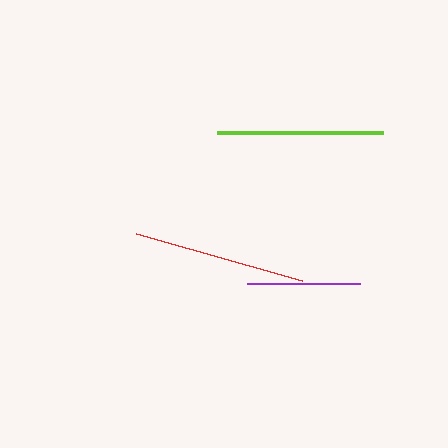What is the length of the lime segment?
The lime segment is approximately 166 pixels long.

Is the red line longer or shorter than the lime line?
The red line is longer than the lime line.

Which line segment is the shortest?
The purple line is the shortest at approximately 113 pixels.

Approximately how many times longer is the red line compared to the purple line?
The red line is approximately 1.5 times the length of the purple line.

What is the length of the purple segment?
The purple segment is approximately 113 pixels long.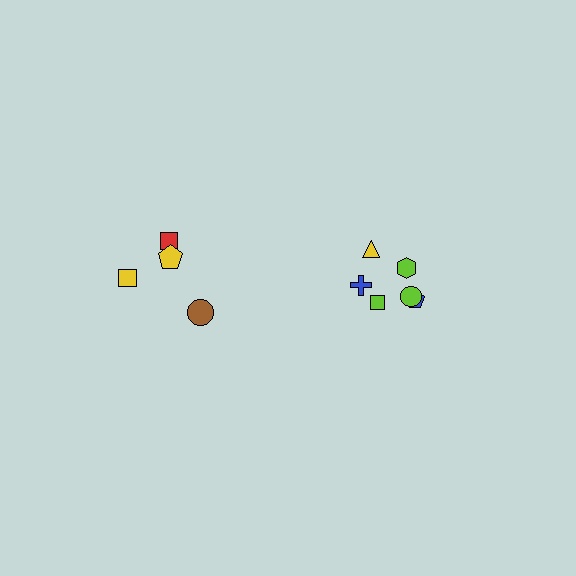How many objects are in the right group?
There are 6 objects.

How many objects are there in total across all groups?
There are 10 objects.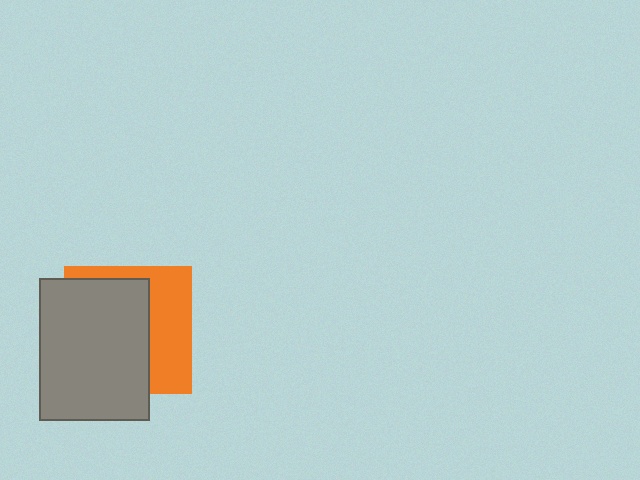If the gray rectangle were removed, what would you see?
You would see the complete orange square.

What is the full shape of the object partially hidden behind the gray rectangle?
The partially hidden object is an orange square.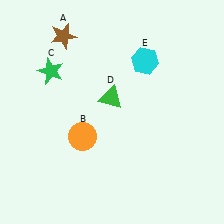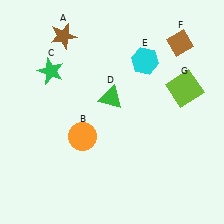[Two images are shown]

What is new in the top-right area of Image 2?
A brown diamond (F) was added in the top-right area of Image 2.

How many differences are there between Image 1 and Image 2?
There are 2 differences between the two images.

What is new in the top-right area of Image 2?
A lime square (G) was added in the top-right area of Image 2.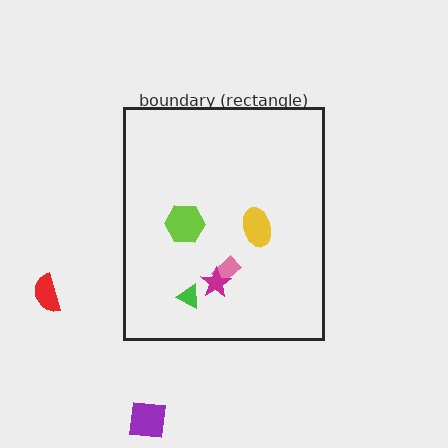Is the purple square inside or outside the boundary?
Outside.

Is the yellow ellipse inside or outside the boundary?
Inside.